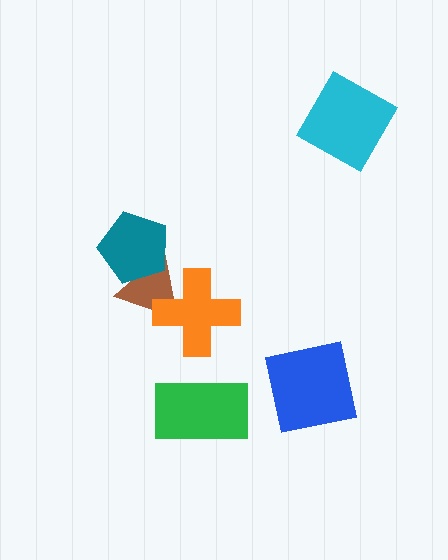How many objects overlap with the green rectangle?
0 objects overlap with the green rectangle.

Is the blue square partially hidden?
No, no other shape covers it.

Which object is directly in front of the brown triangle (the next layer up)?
The orange cross is directly in front of the brown triangle.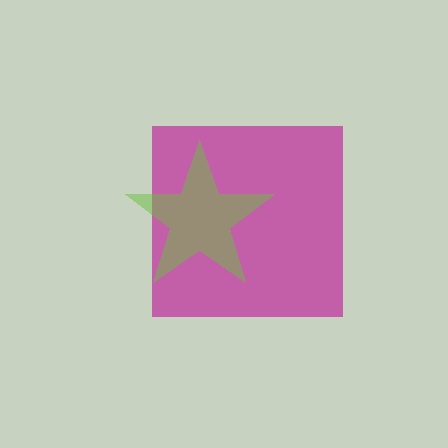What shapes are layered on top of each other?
The layered shapes are: a magenta square, a lime star.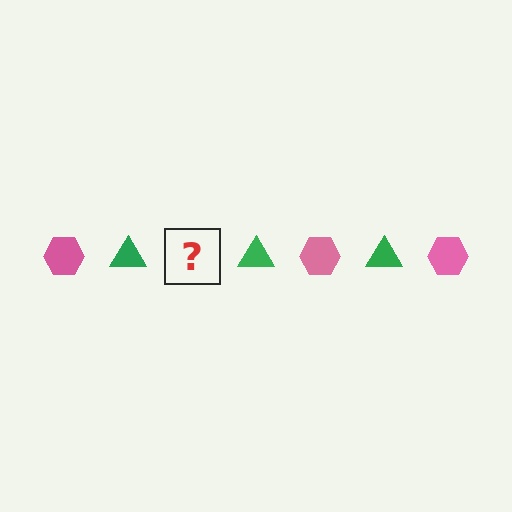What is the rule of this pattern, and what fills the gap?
The rule is that the pattern alternates between pink hexagon and green triangle. The gap should be filled with a pink hexagon.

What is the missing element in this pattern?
The missing element is a pink hexagon.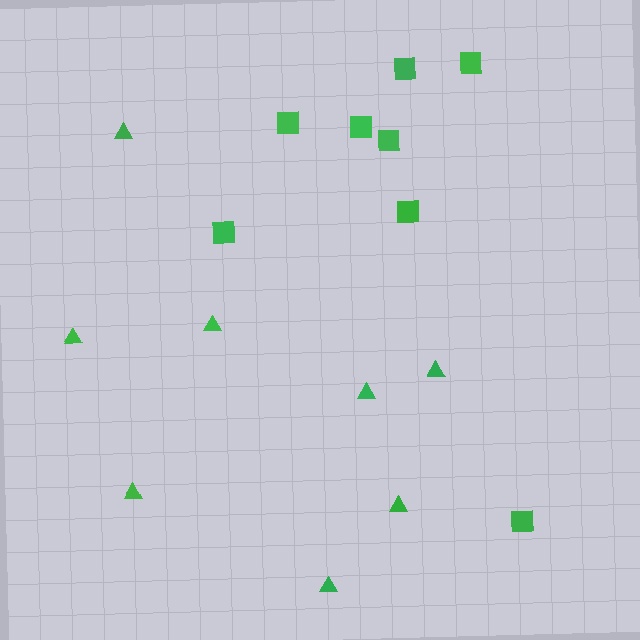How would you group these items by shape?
There are 2 groups: one group of triangles (8) and one group of squares (8).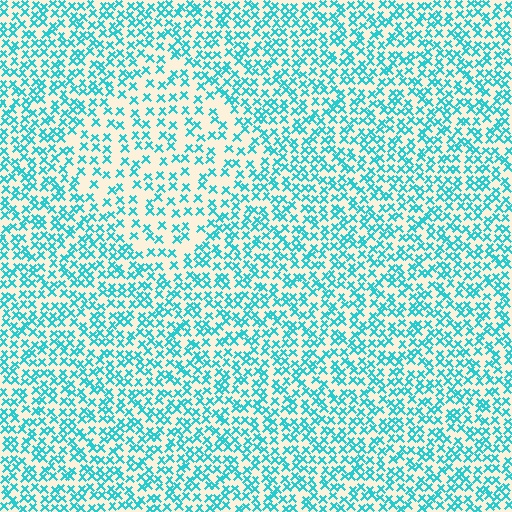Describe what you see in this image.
The image contains small cyan elements arranged at two different densities. A diamond-shaped region is visible where the elements are less densely packed than the surrounding area.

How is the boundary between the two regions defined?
The boundary is defined by a change in element density (approximately 1.8x ratio). All elements are the same color, size, and shape.